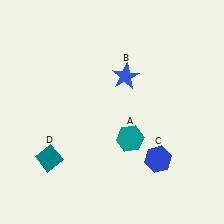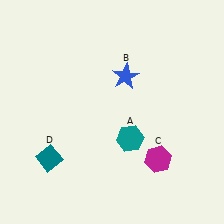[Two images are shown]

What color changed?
The hexagon (C) changed from blue in Image 1 to magenta in Image 2.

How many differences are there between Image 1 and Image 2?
There is 1 difference between the two images.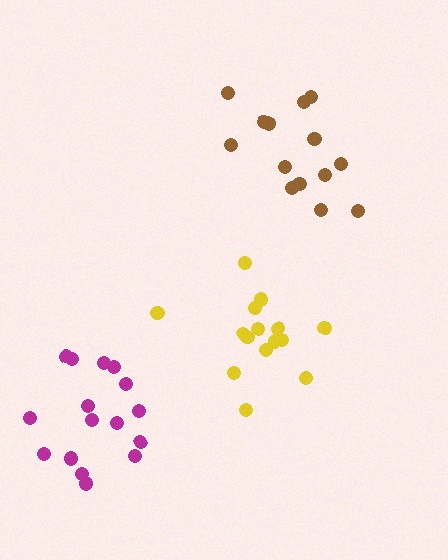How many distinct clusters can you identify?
There are 3 distinct clusters.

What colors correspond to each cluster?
The clusters are colored: yellow, brown, magenta.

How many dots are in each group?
Group 1: 15 dots, Group 2: 14 dots, Group 3: 16 dots (45 total).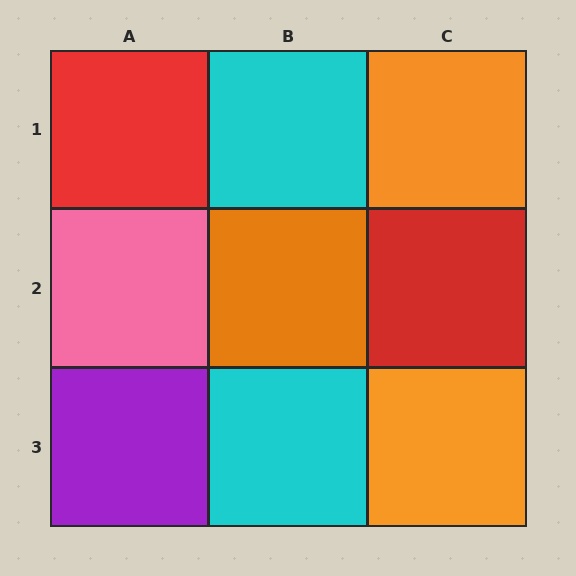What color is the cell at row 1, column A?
Red.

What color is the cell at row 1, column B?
Cyan.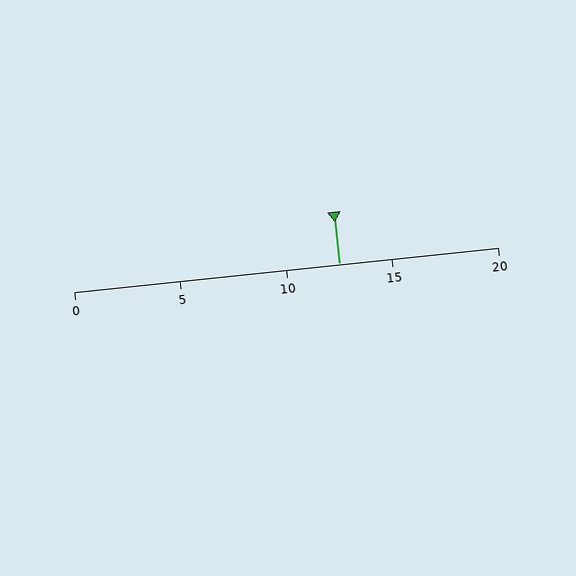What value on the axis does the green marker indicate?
The marker indicates approximately 12.5.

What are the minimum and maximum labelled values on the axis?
The axis runs from 0 to 20.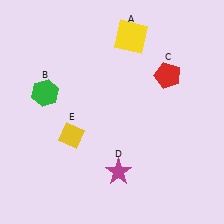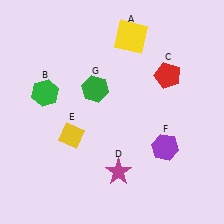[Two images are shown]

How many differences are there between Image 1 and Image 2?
There are 2 differences between the two images.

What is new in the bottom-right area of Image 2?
A purple hexagon (F) was added in the bottom-right area of Image 2.